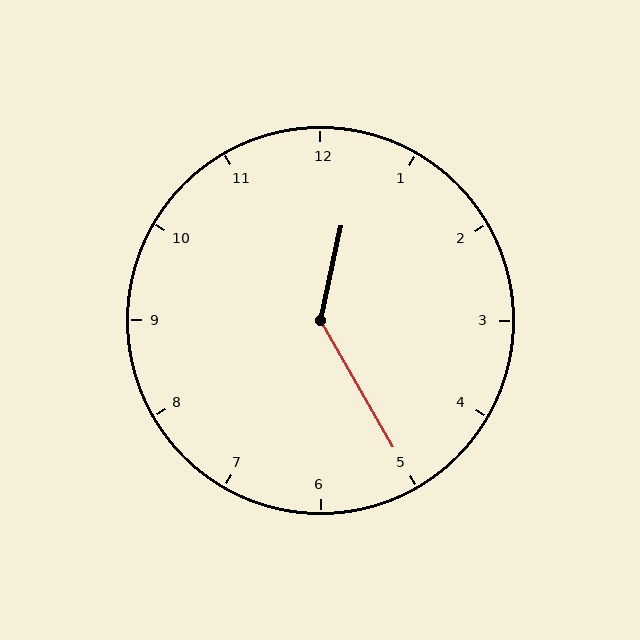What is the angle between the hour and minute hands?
Approximately 138 degrees.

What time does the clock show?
12:25.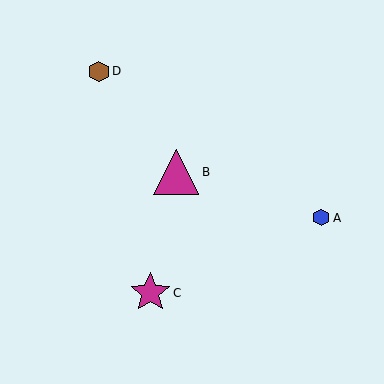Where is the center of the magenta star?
The center of the magenta star is at (150, 293).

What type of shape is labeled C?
Shape C is a magenta star.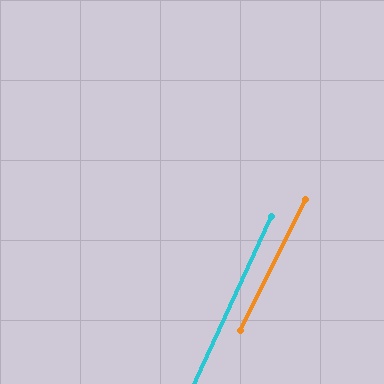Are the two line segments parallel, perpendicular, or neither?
Parallel — their directions differ by only 1.7°.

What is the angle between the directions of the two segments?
Approximately 2 degrees.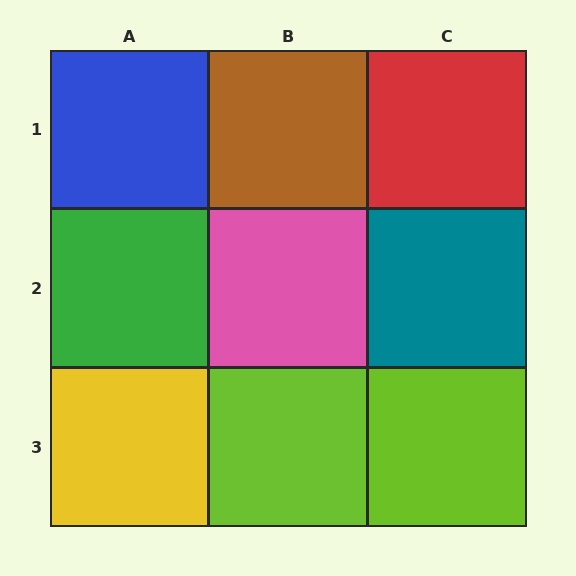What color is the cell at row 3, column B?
Lime.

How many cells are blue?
1 cell is blue.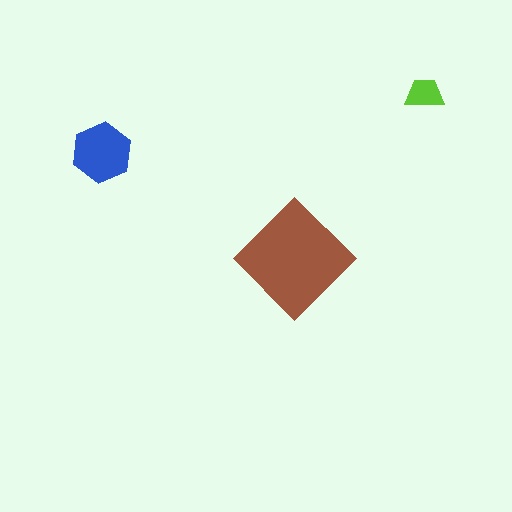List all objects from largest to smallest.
The brown diamond, the blue hexagon, the lime trapezoid.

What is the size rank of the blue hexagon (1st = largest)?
2nd.